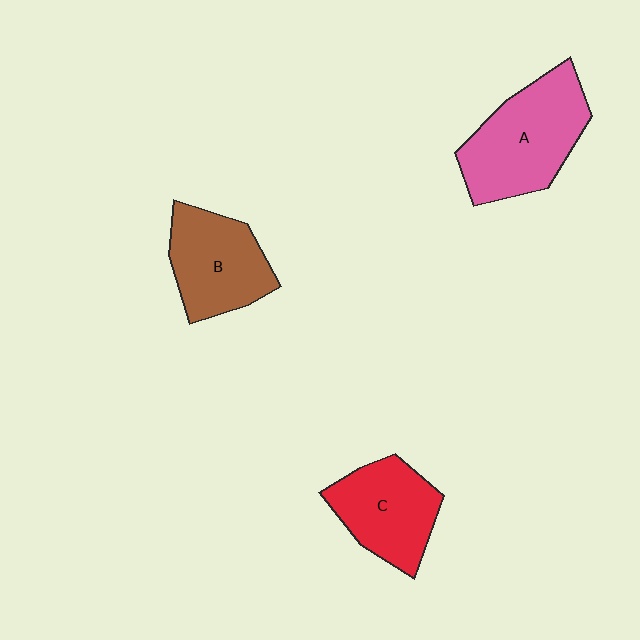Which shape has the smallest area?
Shape C (red).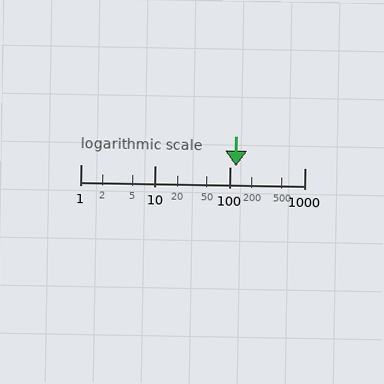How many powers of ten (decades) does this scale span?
The scale spans 3 decades, from 1 to 1000.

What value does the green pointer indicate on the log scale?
The pointer indicates approximately 120.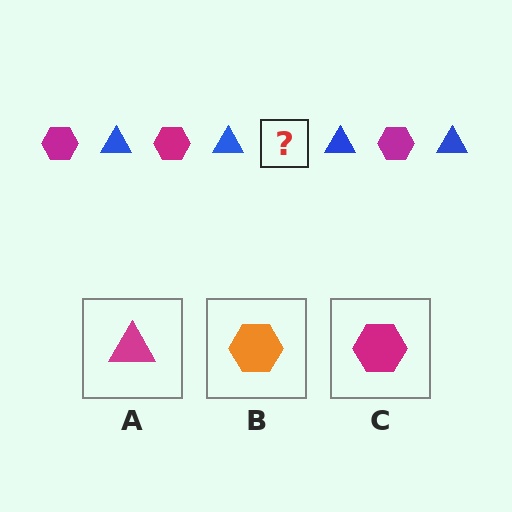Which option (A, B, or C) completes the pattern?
C.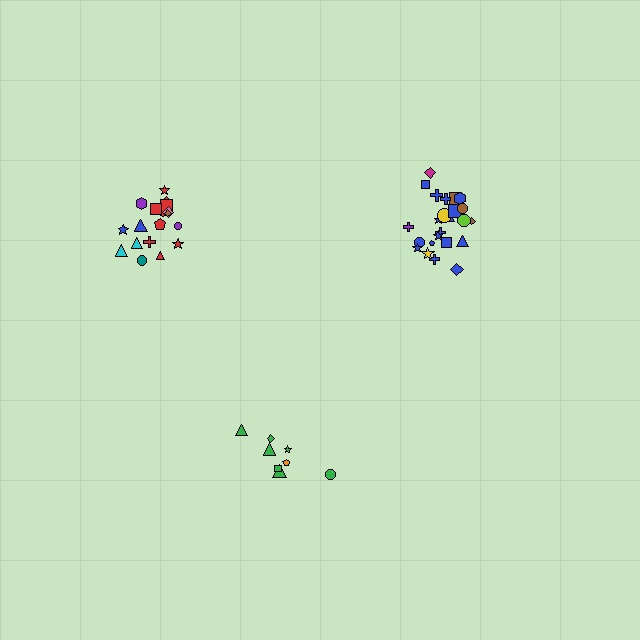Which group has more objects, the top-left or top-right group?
The top-right group.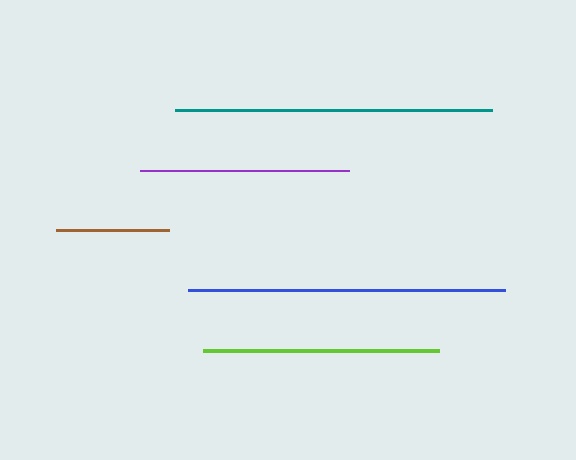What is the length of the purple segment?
The purple segment is approximately 210 pixels long.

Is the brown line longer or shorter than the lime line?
The lime line is longer than the brown line.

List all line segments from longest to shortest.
From longest to shortest: blue, teal, lime, purple, brown.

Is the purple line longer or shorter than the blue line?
The blue line is longer than the purple line.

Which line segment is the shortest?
The brown line is the shortest at approximately 114 pixels.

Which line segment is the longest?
The blue line is the longest at approximately 316 pixels.